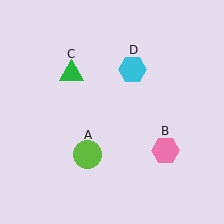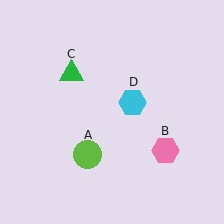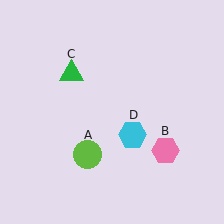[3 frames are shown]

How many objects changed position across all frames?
1 object changed position: cyan hexagon (object D).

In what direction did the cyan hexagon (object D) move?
The cyan hexagon (object D) moved down.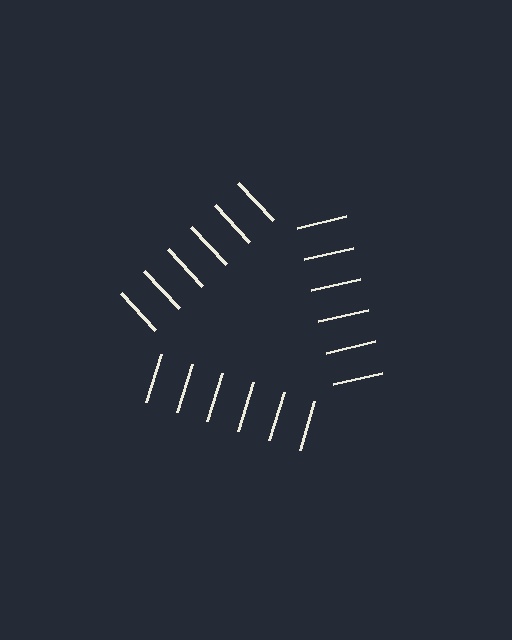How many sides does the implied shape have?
3 sides — the line-ends trace a triangle.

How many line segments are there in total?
18 — 6 along each of the 3 edges.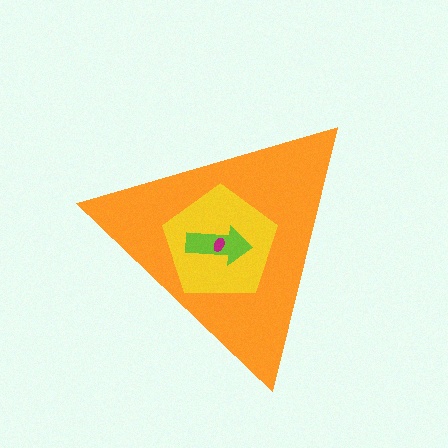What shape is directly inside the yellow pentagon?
The lime arrow.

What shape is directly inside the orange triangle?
The yellow pentagon.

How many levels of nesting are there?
4.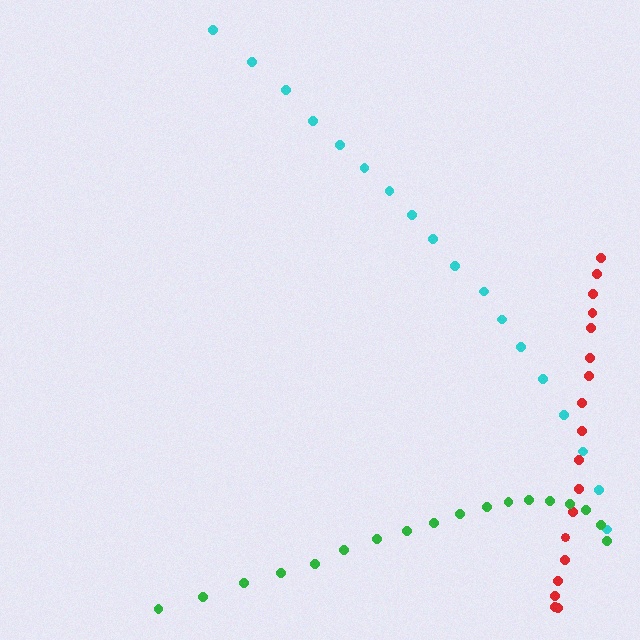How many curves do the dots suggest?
There are 3 distinct paths.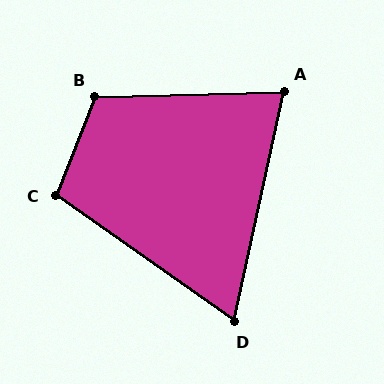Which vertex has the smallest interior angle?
D, at approximately 67 degrees.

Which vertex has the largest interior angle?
B, at approximately 113 degrees.